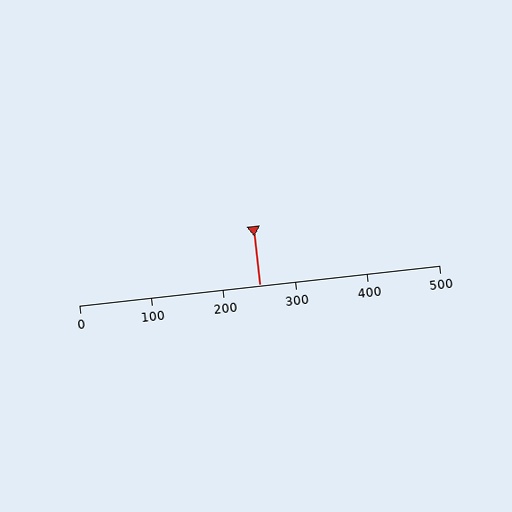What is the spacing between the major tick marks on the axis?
The major ticks are spaced 100 apart.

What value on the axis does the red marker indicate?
The marker indicates approximately 250.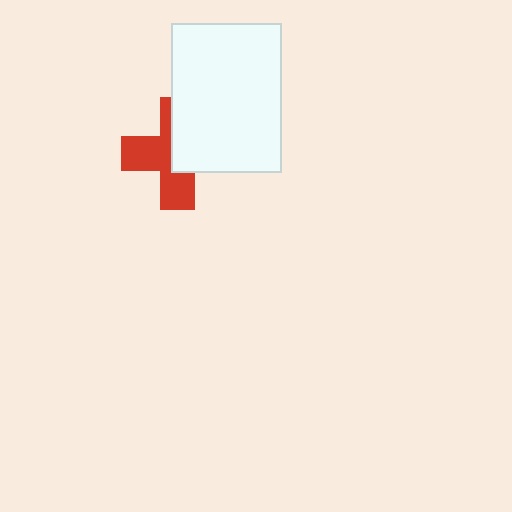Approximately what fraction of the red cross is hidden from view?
Roughly 47% of the red cross is hidden behind the white rectangle.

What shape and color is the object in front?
The object in front is a white rectangle.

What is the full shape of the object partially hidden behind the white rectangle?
The partially hidden object is a red cross.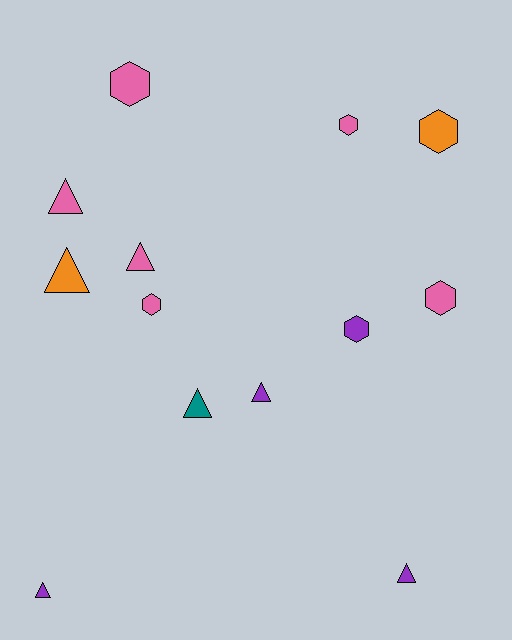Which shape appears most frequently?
Triangle, with 7 objects.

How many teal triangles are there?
There is 1 teal triangle.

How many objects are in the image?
There are 13 objects.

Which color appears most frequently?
Pink, with 6 objects.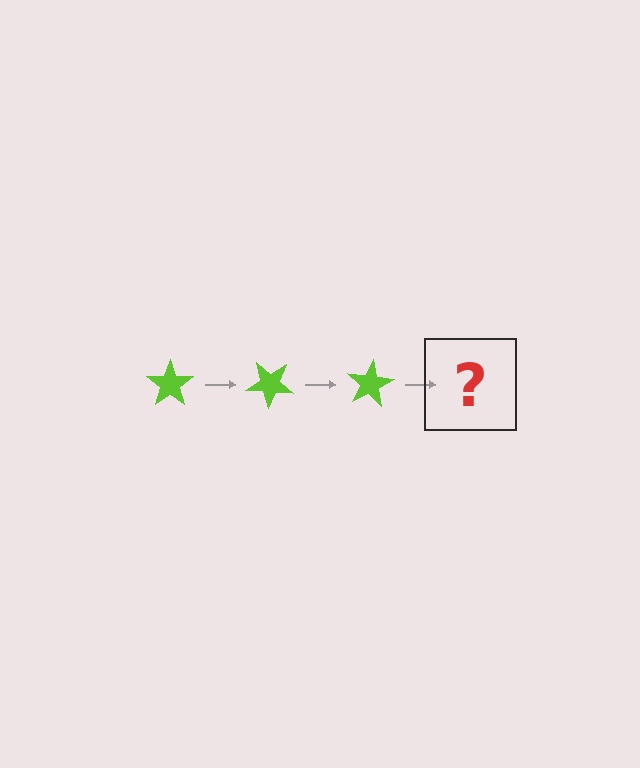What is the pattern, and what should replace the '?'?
The pattern is that the star rotates 40 degrees each step. The '?' should be a lime star rotated 120 degrees.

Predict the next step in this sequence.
The next step is a lime star rotated 120 degrees.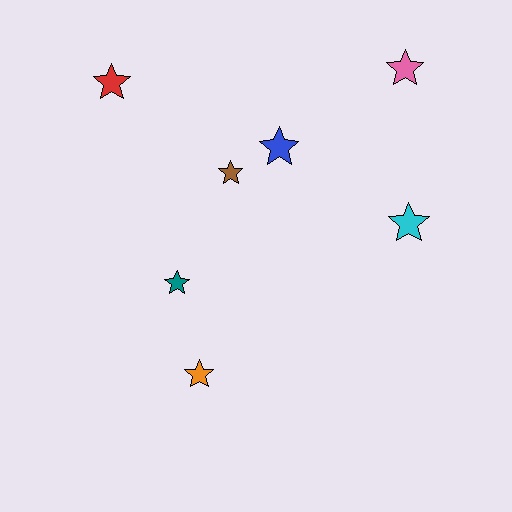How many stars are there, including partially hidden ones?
There are 7 stars.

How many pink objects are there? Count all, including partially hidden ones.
There is 1 pink object.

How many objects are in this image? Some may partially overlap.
There are 7 objects.